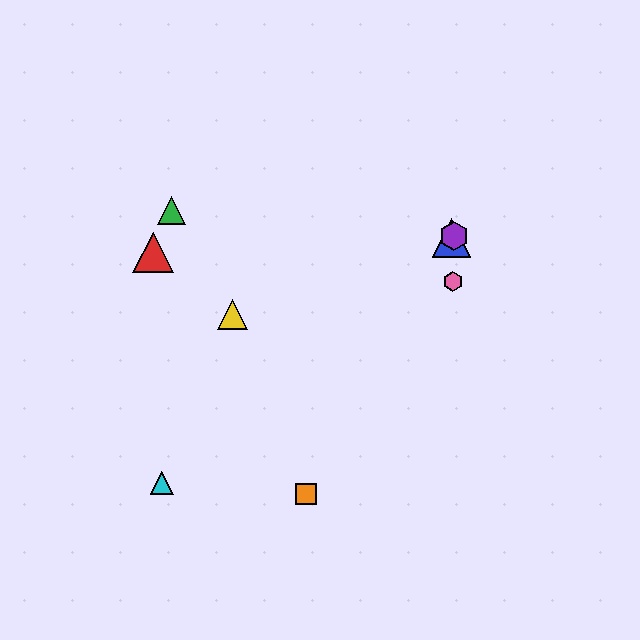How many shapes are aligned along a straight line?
3 shapes (the blue triangle, the purple hexagon, the cyan triangle) are aligned along a straight line.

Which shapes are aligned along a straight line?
The blue triangle, the purple hexagon, the cyan triangle are aligned along a straight line.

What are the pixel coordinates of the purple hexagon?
The purple hexagon is at (454, 236).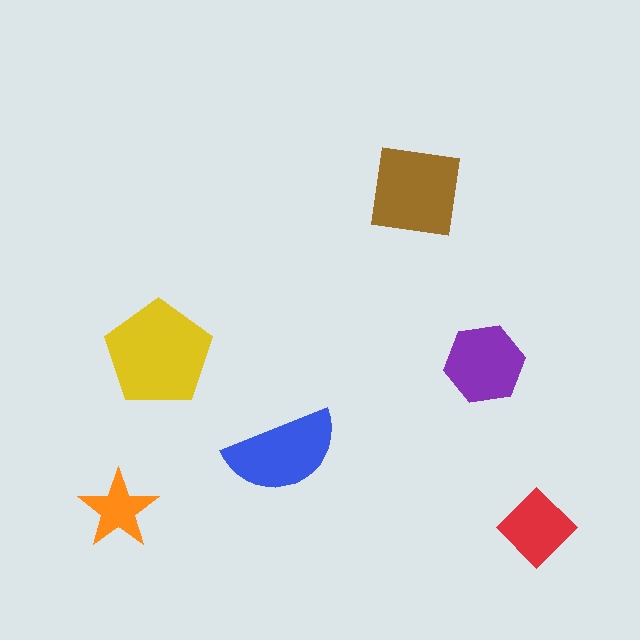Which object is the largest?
The yellow pentagon.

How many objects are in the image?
There are 6 objects in the image.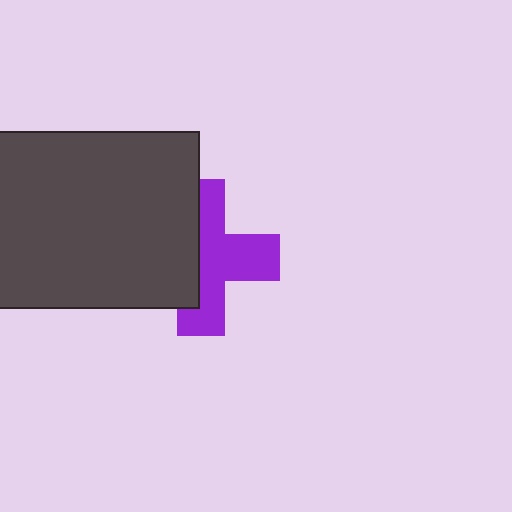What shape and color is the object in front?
The object in front is a dark gray rectangle.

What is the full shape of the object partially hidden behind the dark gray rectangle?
The partially hidden object is a purple cross.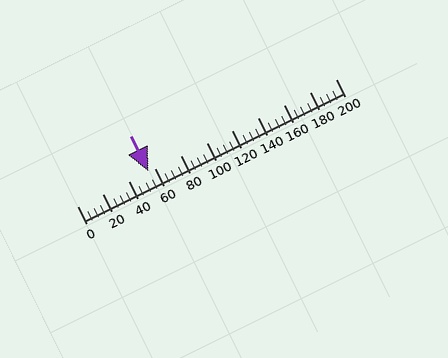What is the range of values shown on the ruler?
The ruler shows values from 0 to 200.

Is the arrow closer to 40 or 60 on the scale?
The arrow is closer to 60.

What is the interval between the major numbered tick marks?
The major tick marks are spaced 20 units apart.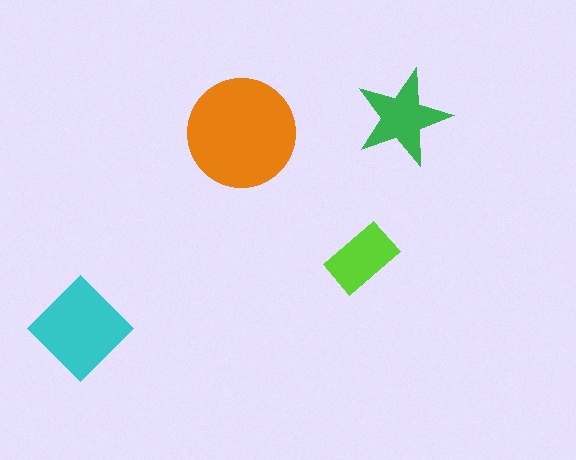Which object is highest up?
The green star is topmost.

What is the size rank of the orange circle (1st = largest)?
1st.